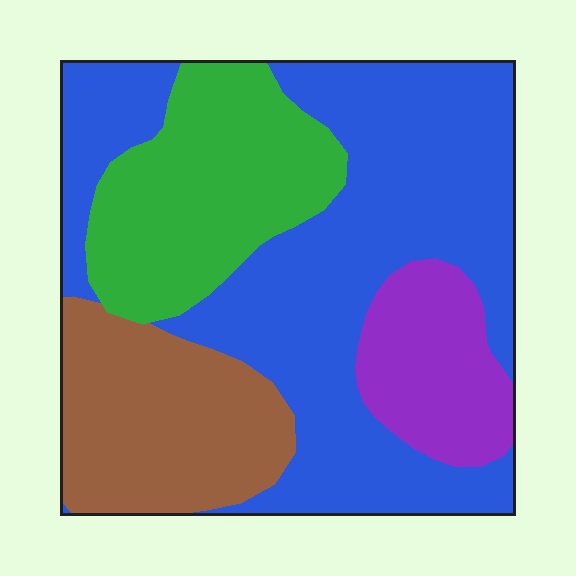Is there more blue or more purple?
Blue.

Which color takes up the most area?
Blue, at roughly 50%.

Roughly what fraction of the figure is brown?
Brown covers about 20% of the figure.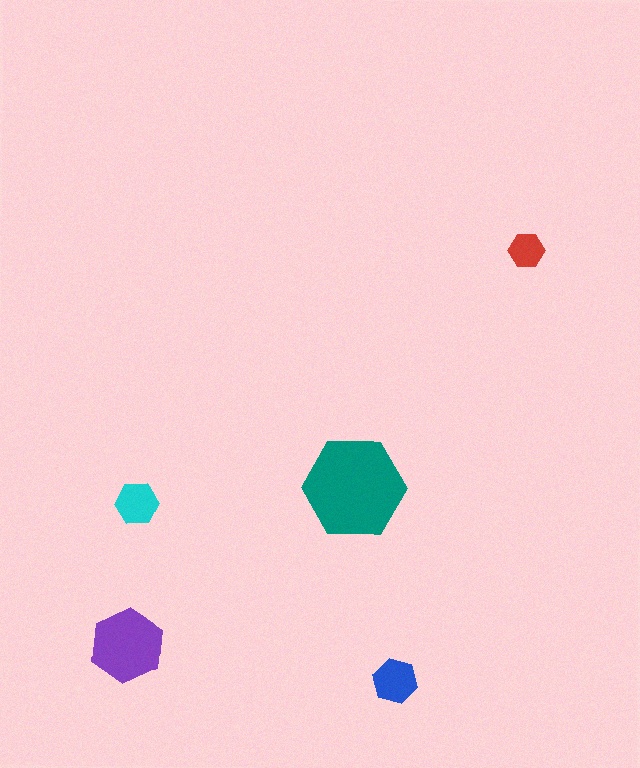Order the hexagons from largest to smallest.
the teal one, the purple one, the blue one, the cyan one, the red one.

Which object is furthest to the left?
The purple hexagon is leftmost.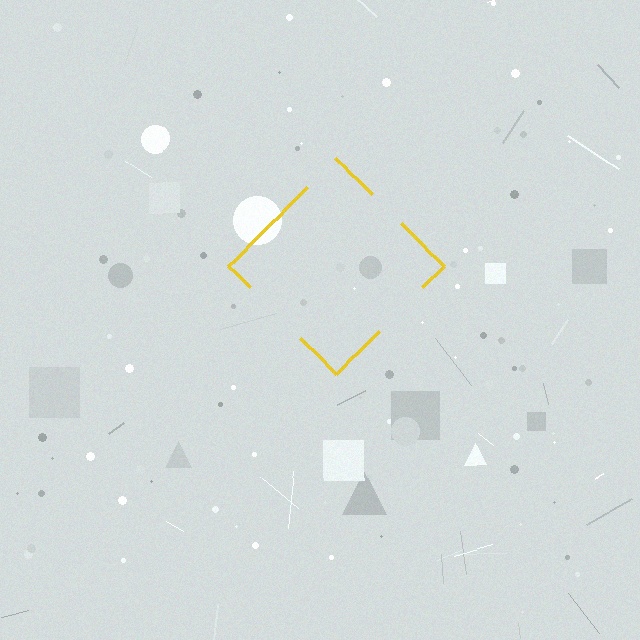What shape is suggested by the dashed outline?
The dashed outline suggests a diamond.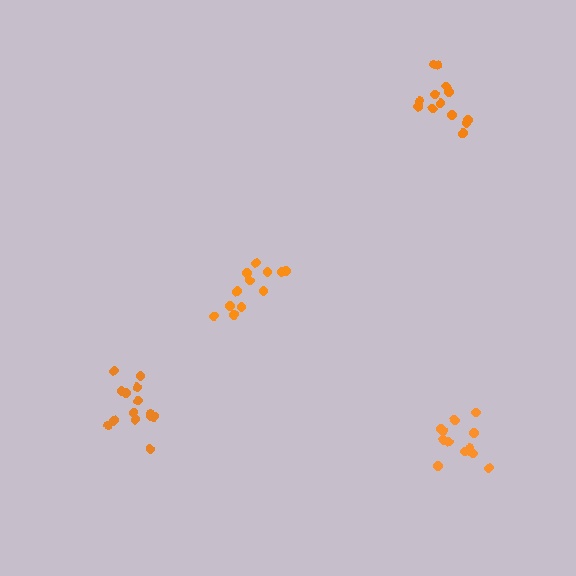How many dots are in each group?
Group 1: 12 dots, Group 2: 12 dots, Group 3: 14 dots, Group 4: 13 dots (51 total).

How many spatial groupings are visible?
There are 4 spatial groupings.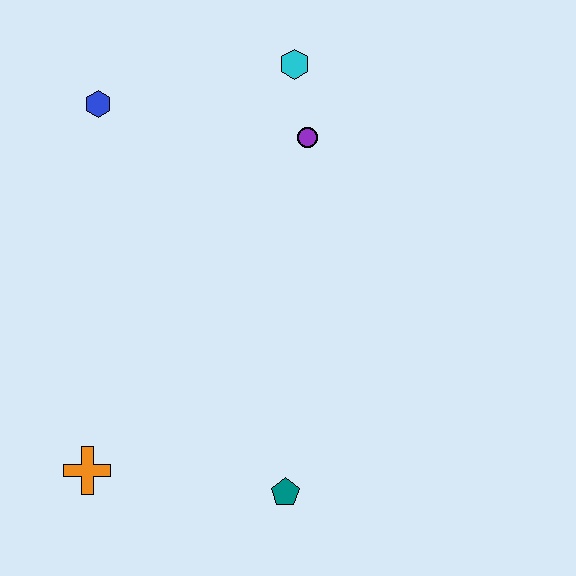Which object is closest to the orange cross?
The teal pentagon is closest to the orange cross.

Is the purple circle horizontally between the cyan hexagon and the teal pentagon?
No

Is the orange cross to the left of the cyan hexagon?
Yes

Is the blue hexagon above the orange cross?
Yes